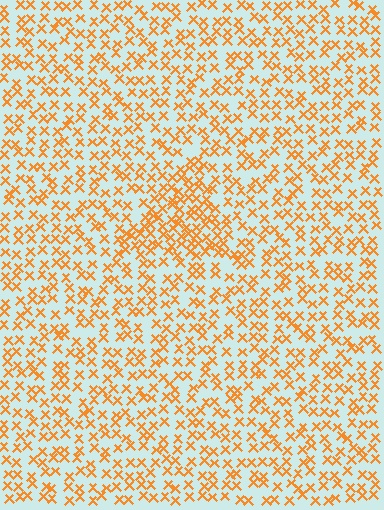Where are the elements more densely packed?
The elements are more densely packed inside the triangle boundary.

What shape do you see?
I see a triangle.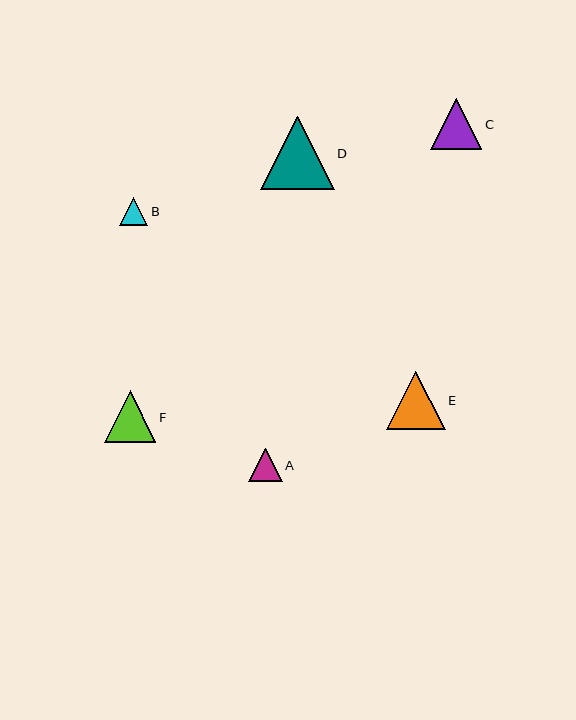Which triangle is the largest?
Triangle D is the largest with a size of approximately 73 pixels.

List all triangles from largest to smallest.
From largest to smallest: D, E, F, C, A, B.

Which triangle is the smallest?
Triangle B is the smallest with a size of approximately 28 pixels.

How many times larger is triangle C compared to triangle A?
Triangle C is approximately 1.5 times the size of triangle A.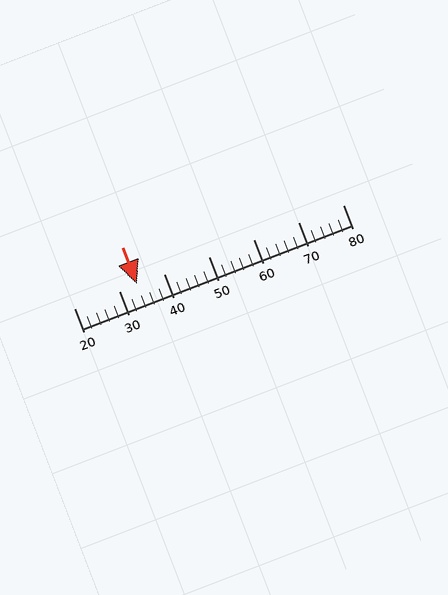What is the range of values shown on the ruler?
The ruler shows values from 20 to 80.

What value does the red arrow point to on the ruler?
The red arrow points to approximately 34.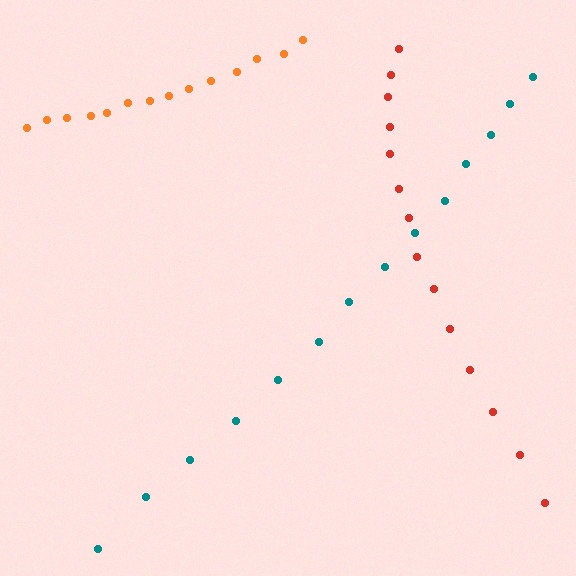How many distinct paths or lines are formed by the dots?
There are 3 distinct paths.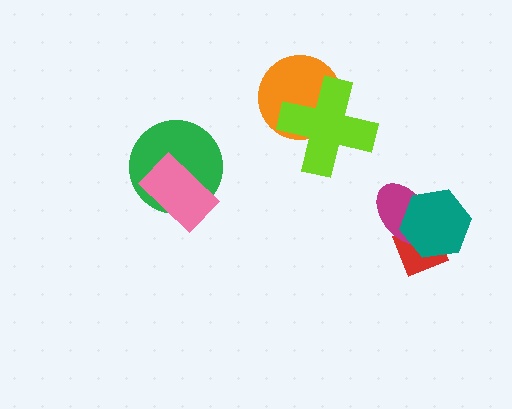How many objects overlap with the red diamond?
2 objects overlap with the red diamond.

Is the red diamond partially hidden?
Yes, it is partially covered by another shape.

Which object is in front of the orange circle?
The lime cross is in front of the orange circle.